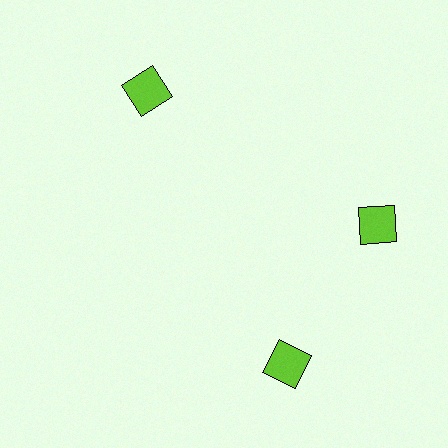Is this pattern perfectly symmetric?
No. The 3 lime squares are arranged in a ring, but one element near the 7 o'clock position is rotated out of alignment along the ring, breaking the 3-fold rotational symmetry.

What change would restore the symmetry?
The symmetry would be restored by rotating it back into even spacing with its neighbors so that all 3 squares sit at equal angles and equal distance from the center.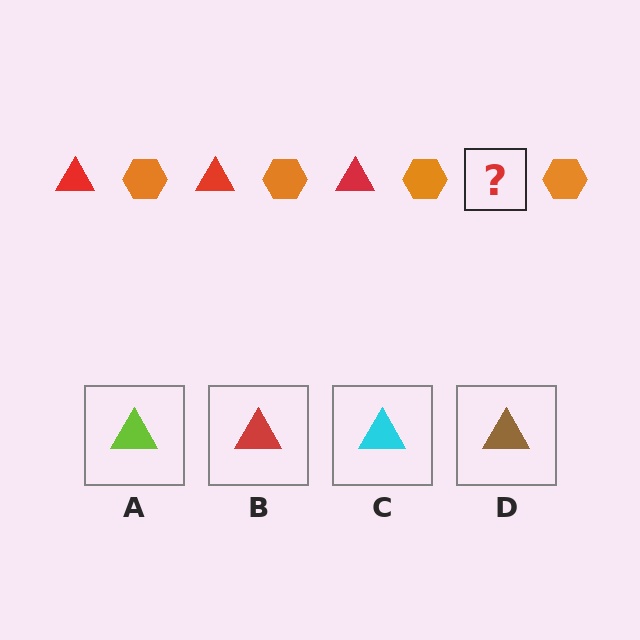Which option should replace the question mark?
Option B.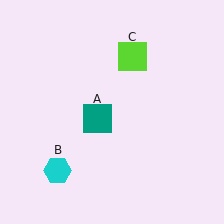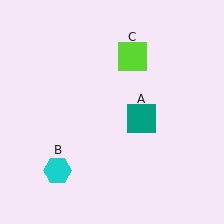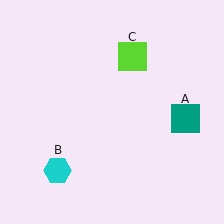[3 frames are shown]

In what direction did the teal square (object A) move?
The teal square (object A) moved right.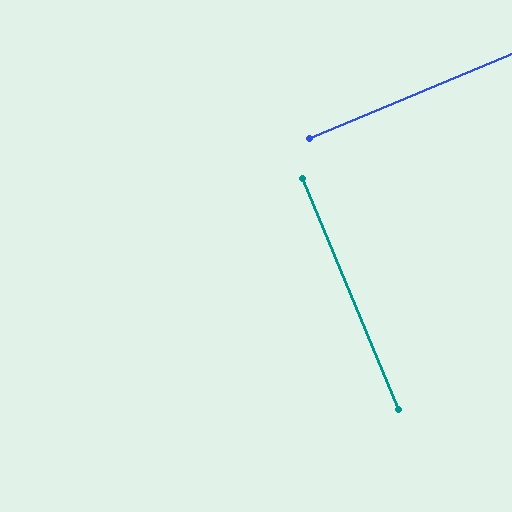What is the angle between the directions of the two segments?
Approximately 90 degrees.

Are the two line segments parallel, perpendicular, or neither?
Perpendicular — they meet at approximately 90°.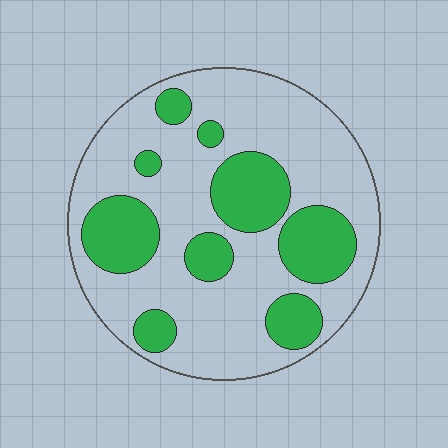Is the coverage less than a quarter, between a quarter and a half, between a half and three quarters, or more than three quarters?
Between a quarter and a half.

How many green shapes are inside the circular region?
9.